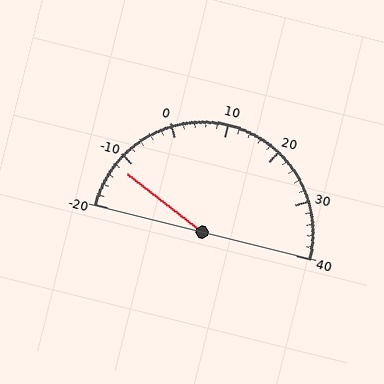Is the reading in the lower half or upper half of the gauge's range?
The reading is in the lower half of the range (-20 to 40).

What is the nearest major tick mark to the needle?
The nearest major tick mark is -10.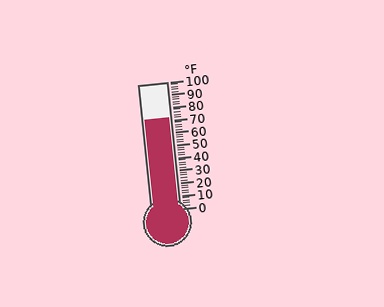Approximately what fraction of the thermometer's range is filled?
The thermometer is filled to approximately 70% of its range.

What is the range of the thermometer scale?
The thermometer scale ranges from 0°F to 100°F.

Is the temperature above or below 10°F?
The temperature is above 10°F.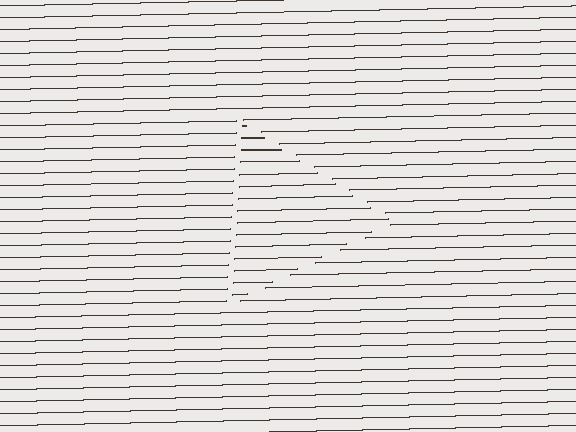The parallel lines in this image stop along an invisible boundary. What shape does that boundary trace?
An illusory triangle. The interior of the shape contains the same grating, shifted by half a period — the contour is defined by the phase discontinuity where line-ends from the inner and outer gratings abut.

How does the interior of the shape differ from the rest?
The interior of the shape contains the same grating, shifted by half a period — the contour is defined by the phase discontinuity where line-ends from the inner and outer gratings abut.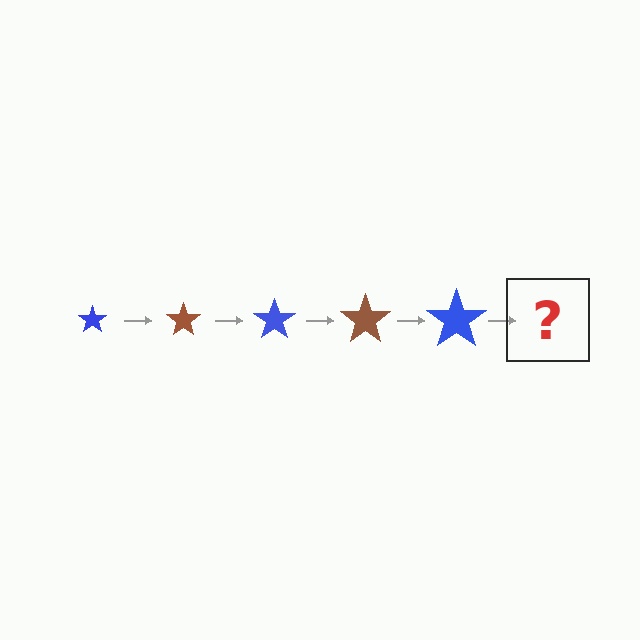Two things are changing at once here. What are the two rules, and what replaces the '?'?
The two rules are that the star grows larger each step and the color cycles through blue and brown. The '?' should be a brown star, larger than the previous one.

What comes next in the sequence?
The next element should be a brown star, larger than the previous one.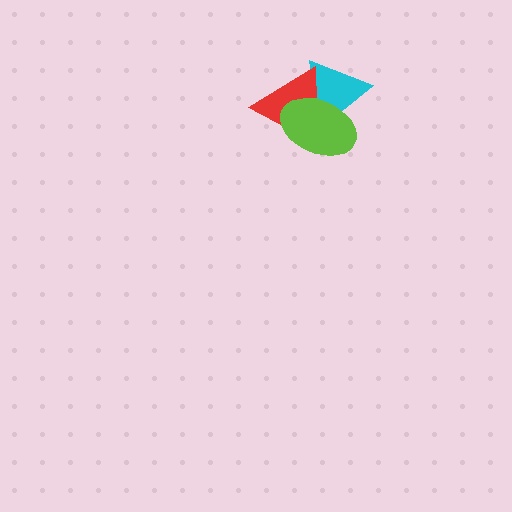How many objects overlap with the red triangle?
2 objects overlap with the red triangle.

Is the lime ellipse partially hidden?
No, no other shape covers it.